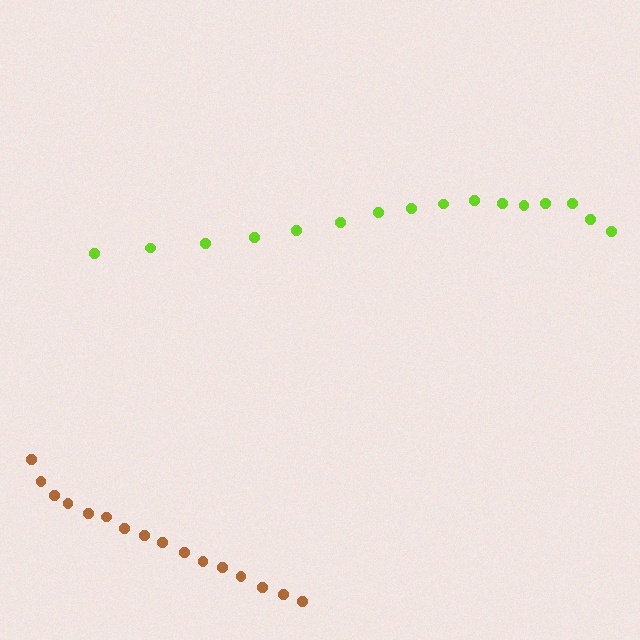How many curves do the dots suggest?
There are 2 distinct paths.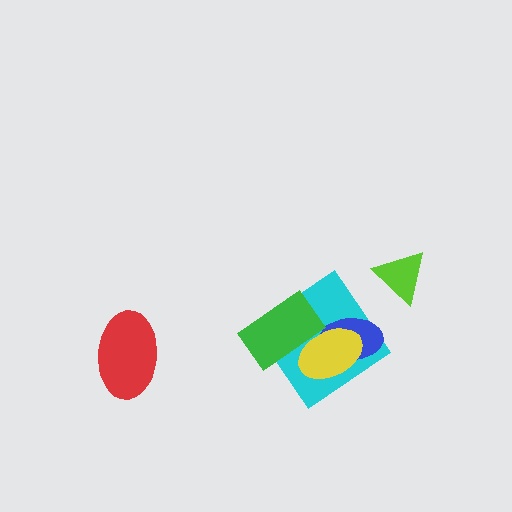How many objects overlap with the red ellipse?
0 objects overlap with the red ellipse.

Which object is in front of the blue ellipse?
The yellow ellipse is in front of the blue ellipse.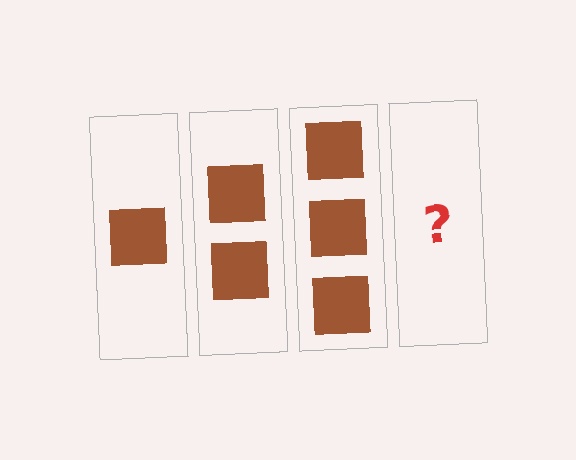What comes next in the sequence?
The next element should be 4 squares.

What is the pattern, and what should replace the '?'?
The pattern is that each step adds one more square. The '?' should be 4 squares.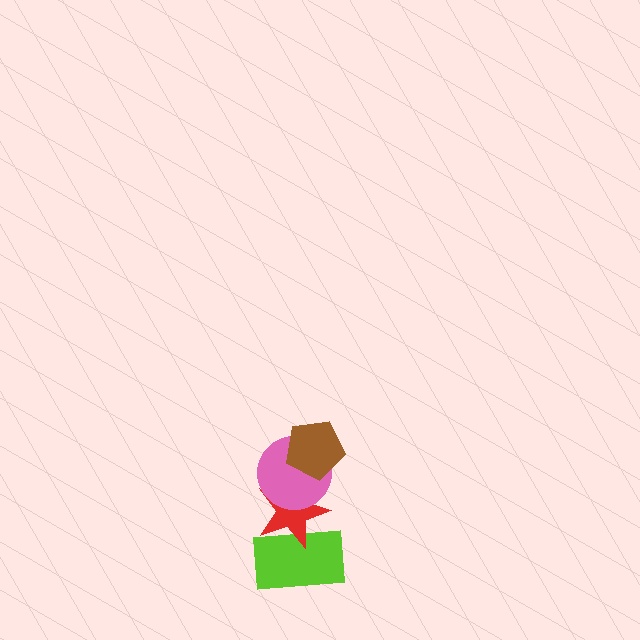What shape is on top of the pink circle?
The brown pentagon is on top of the pink circle.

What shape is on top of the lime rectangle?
The red star is on top of the lime rectangle.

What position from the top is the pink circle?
The pink circle is 2nd from the top.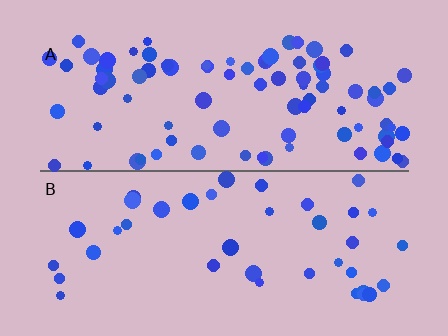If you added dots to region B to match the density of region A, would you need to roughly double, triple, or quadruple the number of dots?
Approximately double.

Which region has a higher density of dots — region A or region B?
A (the top).